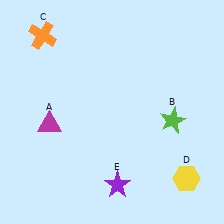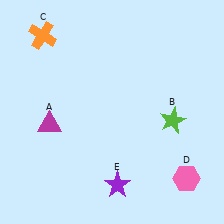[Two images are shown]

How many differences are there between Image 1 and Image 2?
There is 1 difference between the two images.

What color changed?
The hexagon (D) changed from yellow in Image 1 to pink in Image 2.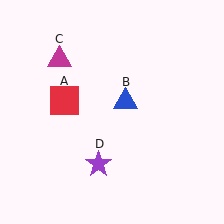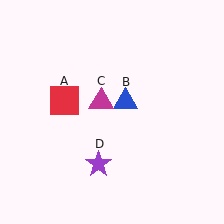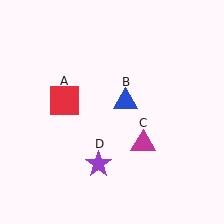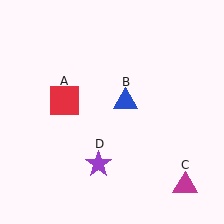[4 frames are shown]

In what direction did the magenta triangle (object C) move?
The magenta triangle (object C) moved down and to the right.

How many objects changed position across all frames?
1 object changed position: magenta triangle (object C).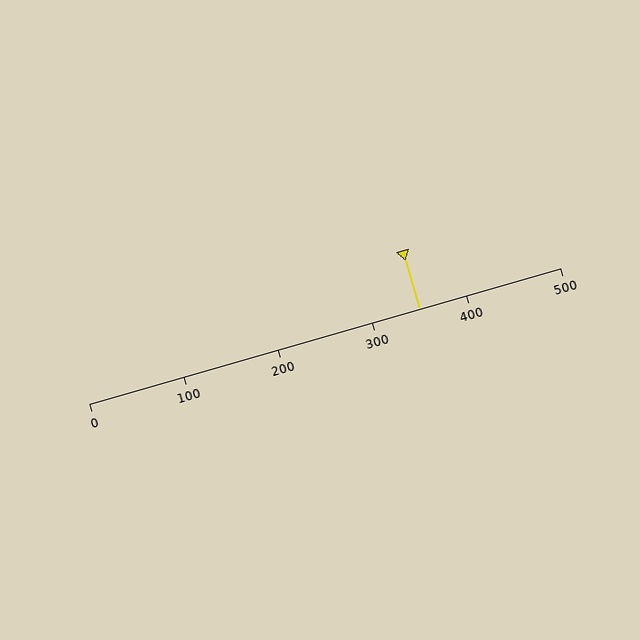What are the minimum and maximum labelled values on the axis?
The axis runs from 0 to 500.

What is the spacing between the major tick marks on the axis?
The major ticks are spaced 100 apart.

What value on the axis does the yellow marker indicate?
The marker indicates approximately 350.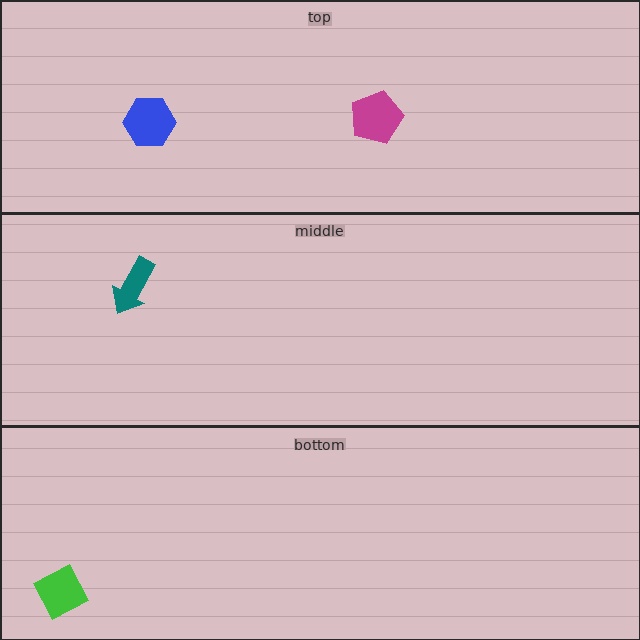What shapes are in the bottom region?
The green diamond.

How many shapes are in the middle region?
1.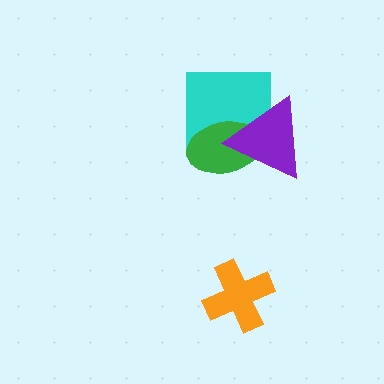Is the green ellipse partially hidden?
Yes, it is partially covered by another shape.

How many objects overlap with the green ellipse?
2 objects overlap with the green ellipse.